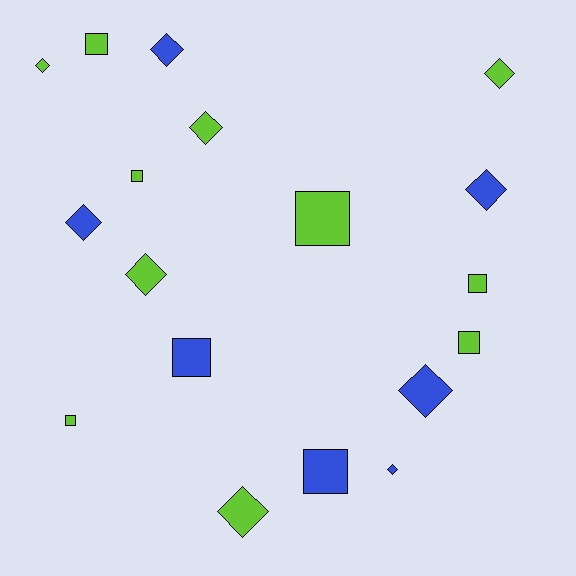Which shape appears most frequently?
Diamond, with 10 objects.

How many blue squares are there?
There are 2 blue squares.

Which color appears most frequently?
Lime, with 11 objects.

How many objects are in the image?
There are 18 objects.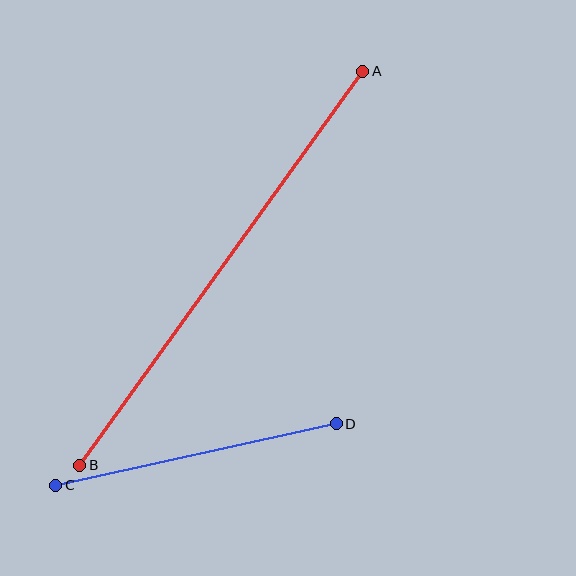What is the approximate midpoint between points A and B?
The midpoint is at approximately (221, 268) pixels.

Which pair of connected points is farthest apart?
Points A and B are farthest apart.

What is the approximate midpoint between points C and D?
The midpoint is at approximately (196, 455) pixels.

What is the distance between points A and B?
The distance is approximately 485 pixels.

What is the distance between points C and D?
The distance is approximately 287 pixels.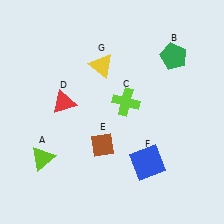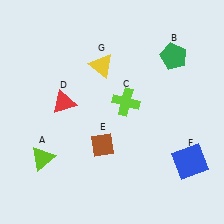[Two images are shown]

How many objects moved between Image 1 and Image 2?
1 object moved between the two images.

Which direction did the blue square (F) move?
The blue square (F) moved right.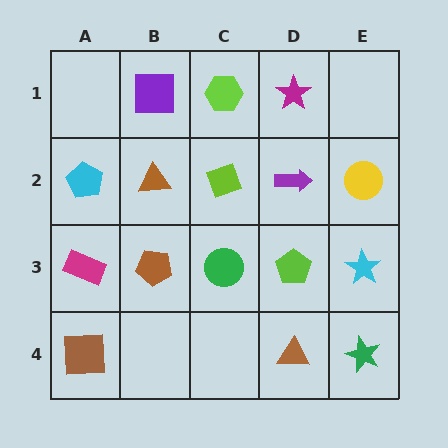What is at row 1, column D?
A magenta star.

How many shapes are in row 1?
3 shapes.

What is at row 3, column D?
A lime pentagon.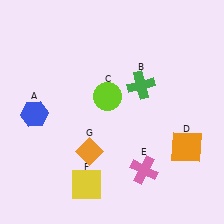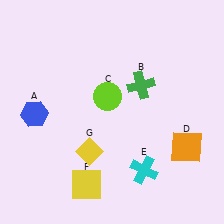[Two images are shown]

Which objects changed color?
E changed from pink to cyan. G changed from orange to yellow.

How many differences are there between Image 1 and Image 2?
There are 2 differences between the two images.